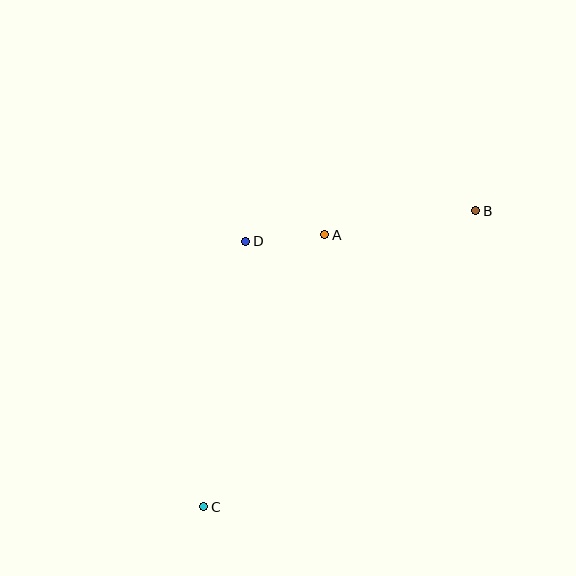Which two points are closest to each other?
Points A and D are closest to each other.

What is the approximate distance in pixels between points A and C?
The distance between A and C is approximately 298 pixels.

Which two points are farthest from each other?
Points B and C are farthest from each other.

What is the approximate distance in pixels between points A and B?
The distance between A and B is approximately 153 pixels.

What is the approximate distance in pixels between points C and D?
The distance between C and D is approximately 269 pixels.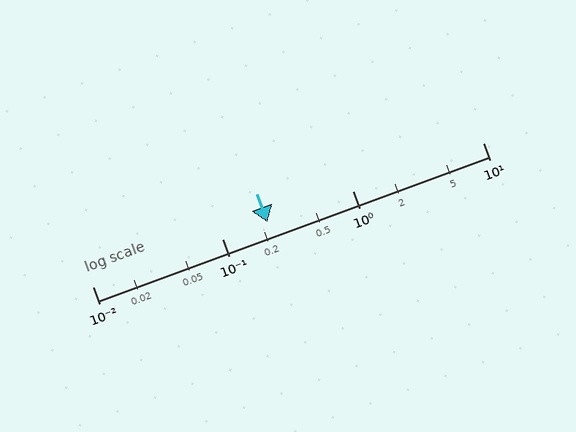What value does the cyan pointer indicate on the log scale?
The pointer indicates approximately 0.22.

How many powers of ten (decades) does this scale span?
The scale spans 3 decades, from 0.01 to 10.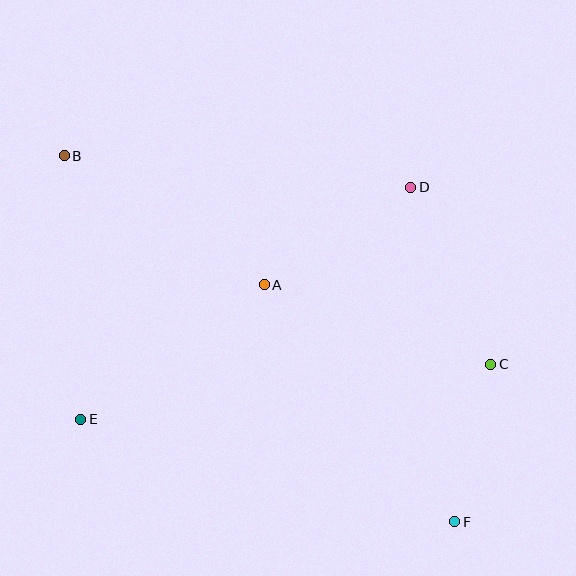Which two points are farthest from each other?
Points B and F are farthest from each other.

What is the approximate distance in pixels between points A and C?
The distance between A and C is approximately 240 pixels.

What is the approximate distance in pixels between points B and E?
The distance between B and E is approximately 264 pixels.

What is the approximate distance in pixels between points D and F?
The distance between D and F is approximately 338 pixels.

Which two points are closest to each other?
Points C and F are closest to each other.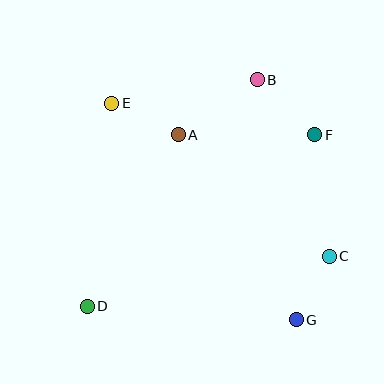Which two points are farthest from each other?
Points D and F are farthest from each other.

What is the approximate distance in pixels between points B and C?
The distance between B and C is approximately 191 pixels.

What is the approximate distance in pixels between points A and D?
The distance between A and D is approximately 194 pixels.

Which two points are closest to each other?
Points C and G are closest to each other.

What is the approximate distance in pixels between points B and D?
The distance between B and D is approximately 283 pixels.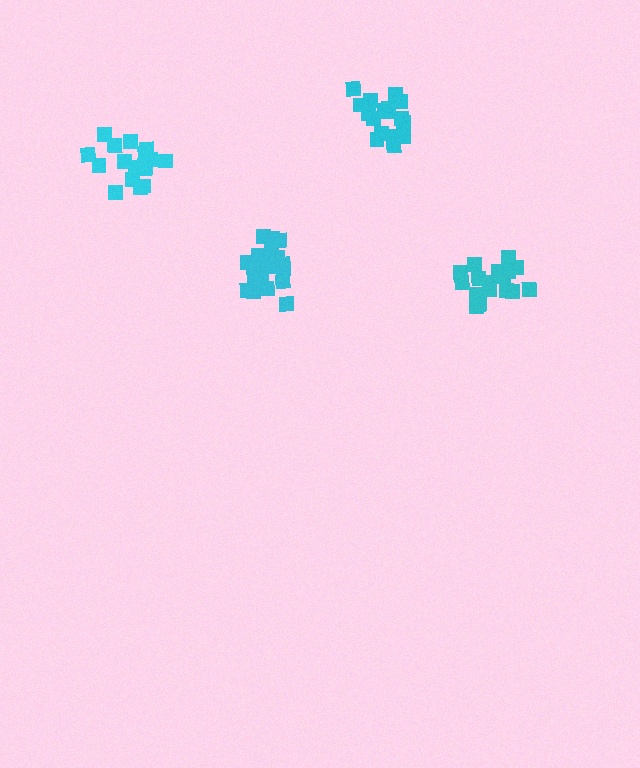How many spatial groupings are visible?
There are 4 spatial groupings.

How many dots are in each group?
Group 1: 17 dots, Group 2: 18 dots, Group 3: 17 dots, Group 4: 19 dots (71 total).